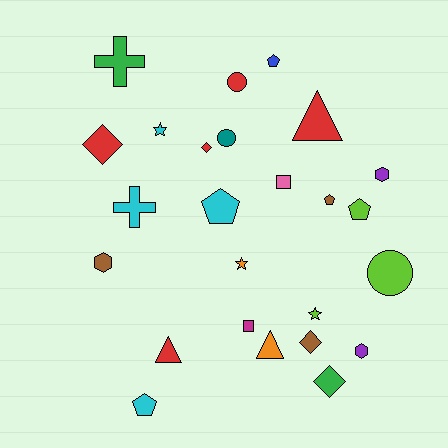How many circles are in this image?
There are 3 circles.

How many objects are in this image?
There are 25 objects.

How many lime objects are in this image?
There are 3 lime objects.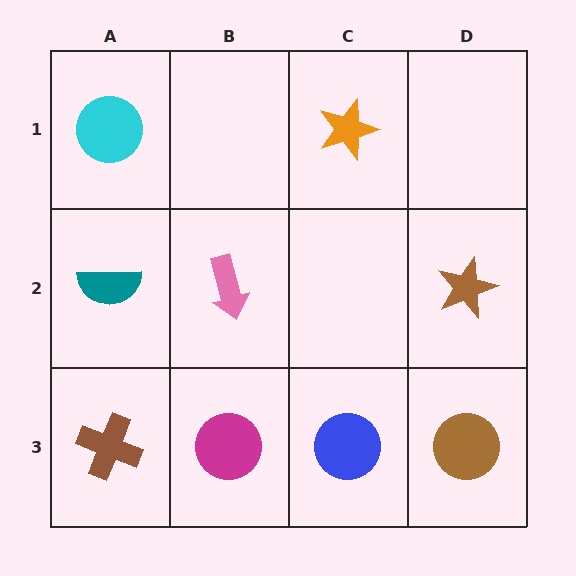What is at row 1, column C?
An orange star.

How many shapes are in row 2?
3 shapes.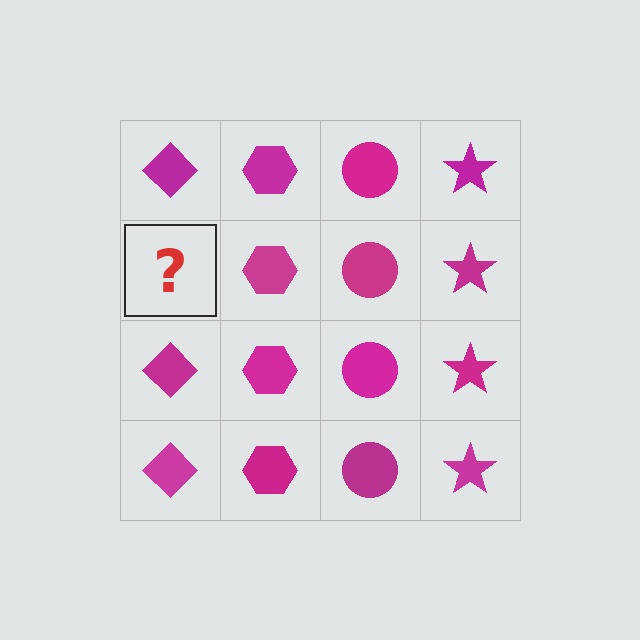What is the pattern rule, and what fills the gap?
The rule is that each column has a consistent shape. The gap should be filled with a magenta diamond.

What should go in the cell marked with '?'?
The missing cell should contain a magenta diamond.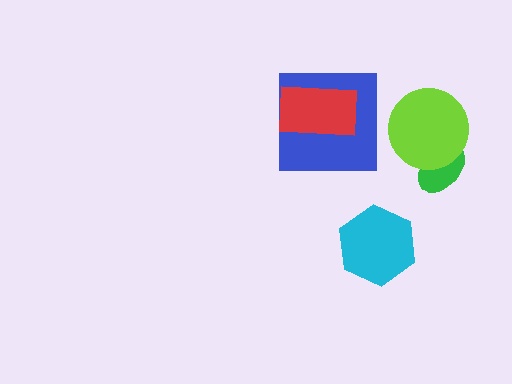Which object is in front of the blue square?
The red rectangle is in front of the blue square.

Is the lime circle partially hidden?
No, no other shape covers it.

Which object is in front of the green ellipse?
The lime circle is in front of the green ellipse.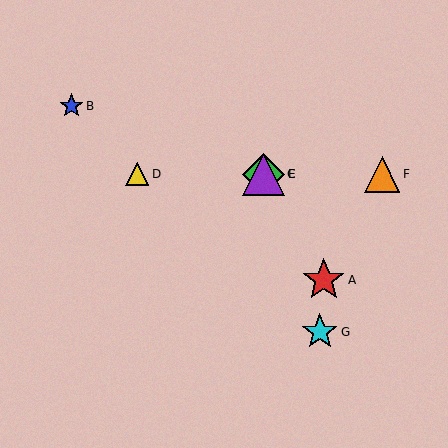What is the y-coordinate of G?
Object G is at y≈332.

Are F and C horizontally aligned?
Yes, both are at y≈174.